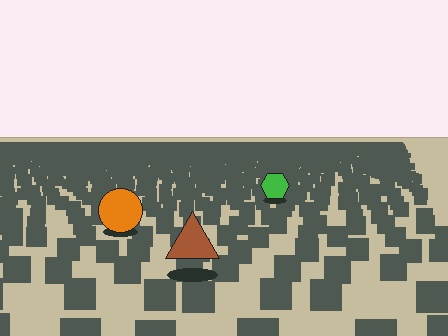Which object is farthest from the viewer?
The green hexagon is farthest from the viewer. It appears smaller and the ground texture around it is denser.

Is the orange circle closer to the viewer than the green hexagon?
Yes. The orange circle is closer — you can tell from the texture gradient: the ground texture is coarser near it.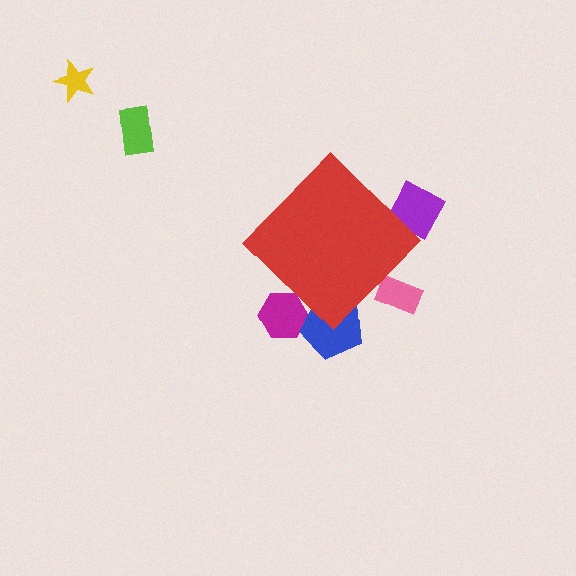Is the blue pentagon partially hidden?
Yes, the blue pentagon is partially hidden behind the red diamond.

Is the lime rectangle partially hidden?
No, the lime rectangle is fully visible.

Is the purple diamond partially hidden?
Yes, the purple diamond is partially hidden behind the red diamond.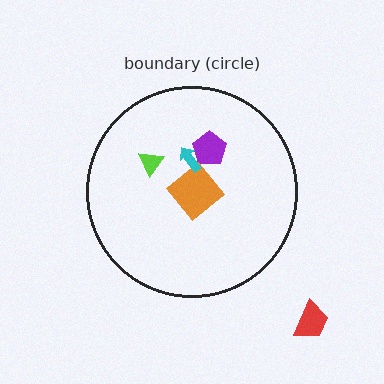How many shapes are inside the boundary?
4 inside, 1 outside.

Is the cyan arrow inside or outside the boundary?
Inside.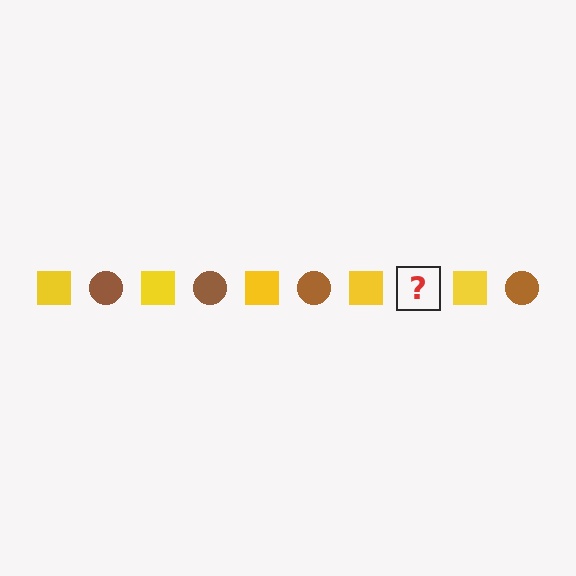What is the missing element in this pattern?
The missing element is a brown circle.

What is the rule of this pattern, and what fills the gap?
The rule is that the pattern alternates between yellow square and brown circle. The gap should be filled with a brown circle.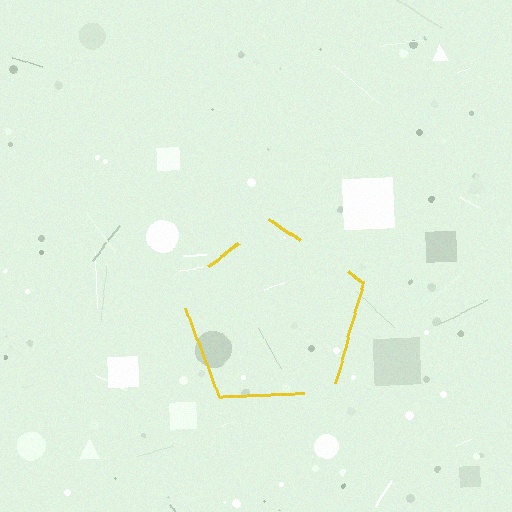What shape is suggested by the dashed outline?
The dashed outline suggests a pentagon.